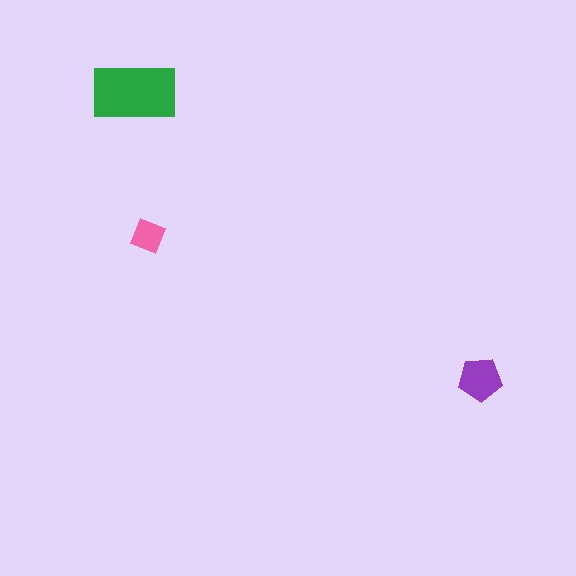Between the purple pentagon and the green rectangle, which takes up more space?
The green rectangle.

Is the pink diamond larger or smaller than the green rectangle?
Smaller.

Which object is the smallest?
The pink diamond.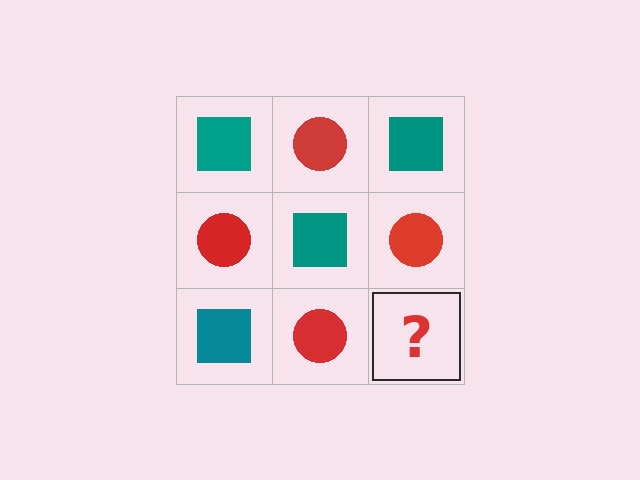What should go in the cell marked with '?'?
The missing cell should contain a teal square.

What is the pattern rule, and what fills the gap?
The rule is that it alternates teal square and red circle in a checkerboard pattern. The gap should be filled with a teal square.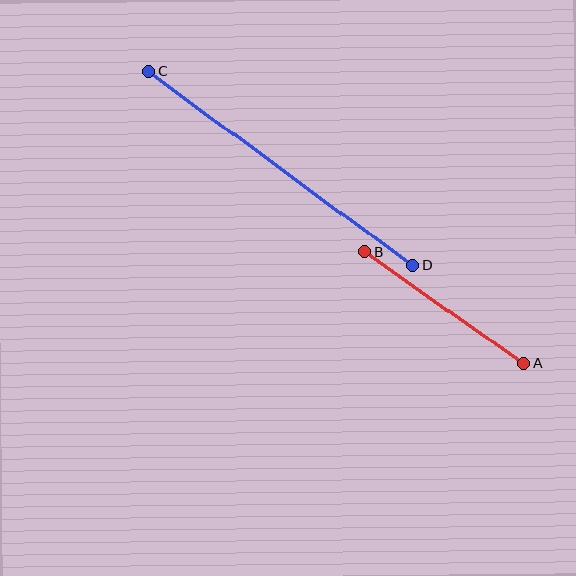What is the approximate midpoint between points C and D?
The midpoint is at approximately (281, 169) pixels.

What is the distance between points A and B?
The distance is approximately 194 pixels.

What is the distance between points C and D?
The distance is approximately 327 pixels.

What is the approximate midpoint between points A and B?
The midpoint is at approximately (444, 307) pixels.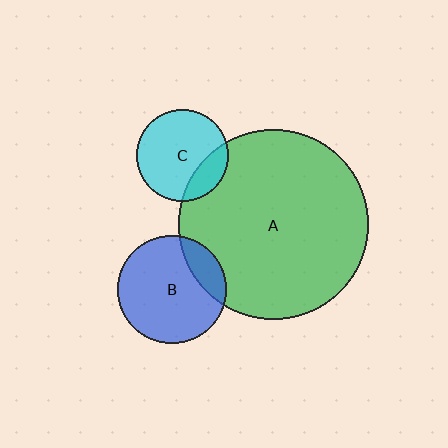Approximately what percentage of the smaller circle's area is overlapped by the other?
Approximately 20%.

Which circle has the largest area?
Circle A (green).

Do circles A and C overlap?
Yes.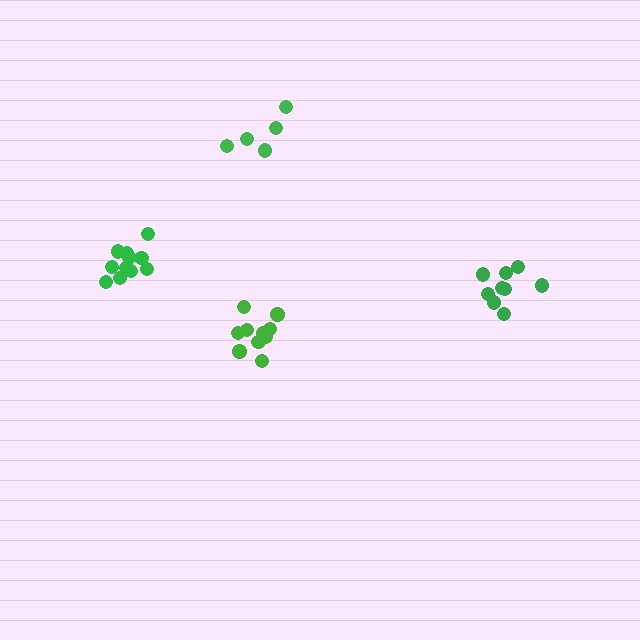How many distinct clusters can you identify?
There are 4 distinct clusters.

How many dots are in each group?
Group 1: 9 dots, Group 2: 11 dots, Group 3: 5 dots, Group 4: 10 dots (35 total).